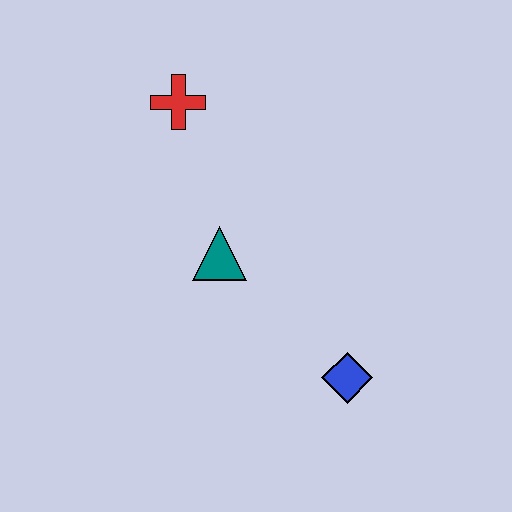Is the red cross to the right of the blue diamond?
No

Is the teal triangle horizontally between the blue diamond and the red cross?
Yes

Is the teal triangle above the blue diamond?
Yes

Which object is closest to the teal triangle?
The red cross is closest to the teal triangle.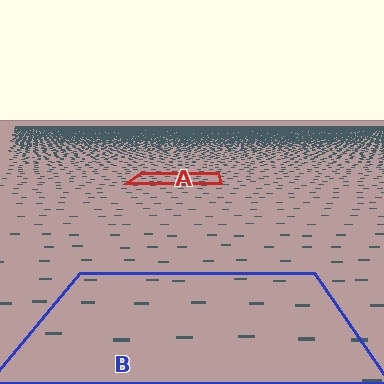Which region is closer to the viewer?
Region B is closer. The texture elements there are larger and more spread out.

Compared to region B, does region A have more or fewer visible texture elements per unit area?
Region A has more texture elements per unit area — they are packed more densely because it is farther away.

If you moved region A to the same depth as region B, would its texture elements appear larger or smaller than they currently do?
They would appear larger. At a closer depth, the same texture elements are projected at a bigger on-screen size.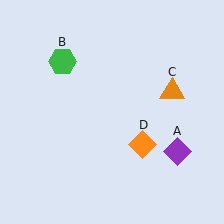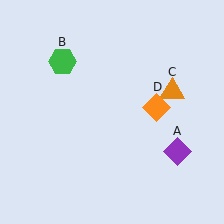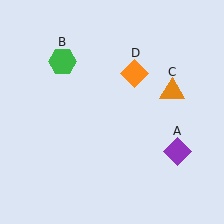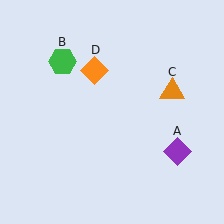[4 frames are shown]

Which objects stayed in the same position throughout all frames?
Purple diamond (object A) and green hexagon (object B) and orange triangle (object C) remained stationary.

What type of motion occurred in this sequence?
The orange diamond (object D) rotated counterclockwise around the center of the scene.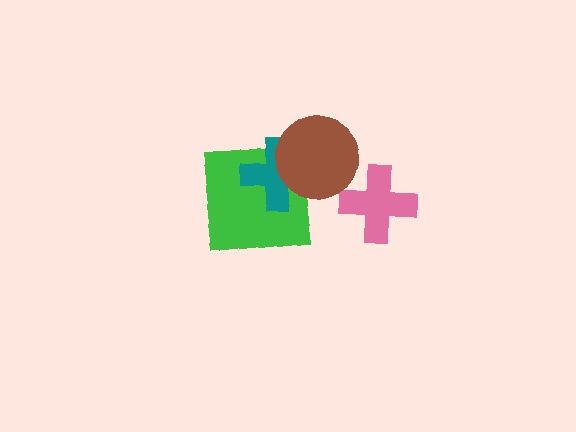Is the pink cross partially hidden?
No, no other shape covers it.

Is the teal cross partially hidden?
Yes, it is partially covered by another shape.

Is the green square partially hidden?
Yes, it is partially covered by another shape.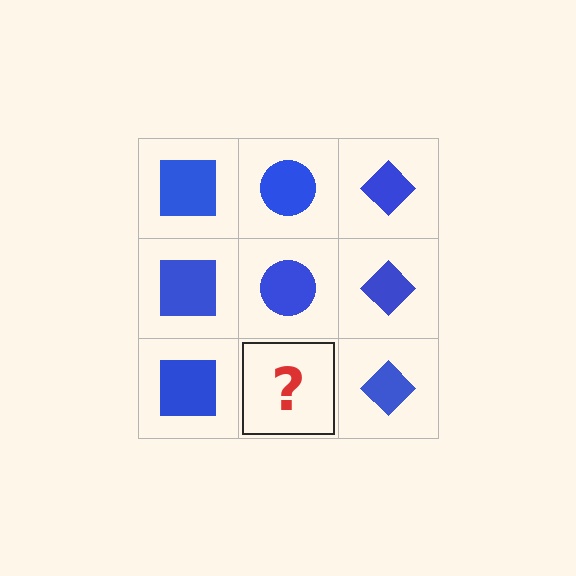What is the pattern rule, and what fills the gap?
The rule is that each column has a consistent shape. The gap should be filled with a blue circle.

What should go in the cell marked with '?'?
The missing cell should contain a blue circle.